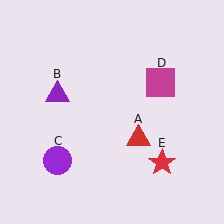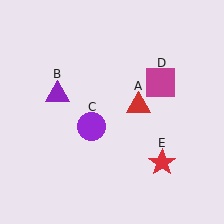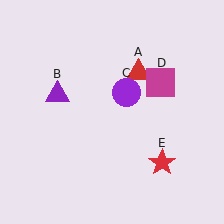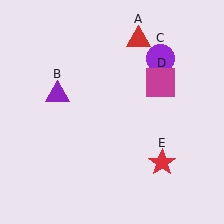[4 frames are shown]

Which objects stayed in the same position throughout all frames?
Purple triangle (object B) and magenta square (object D) and red star (object E) remained stationary.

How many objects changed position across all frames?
2 objects changed position: red triangle (object A), purple circle (object C).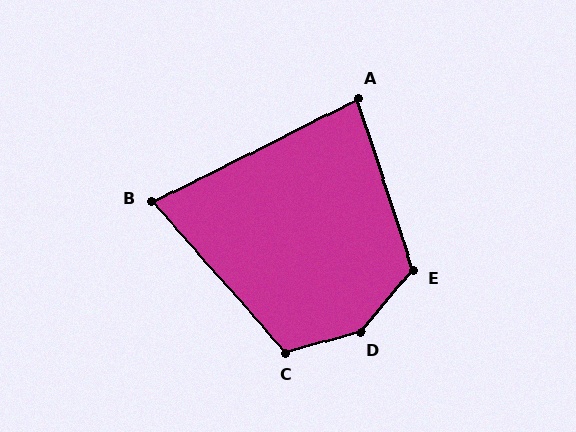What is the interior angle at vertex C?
Approximately 116 degrees (obtuse).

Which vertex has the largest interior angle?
D, at approximately 146 degrees.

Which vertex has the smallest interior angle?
B, at approximately 75 degrees.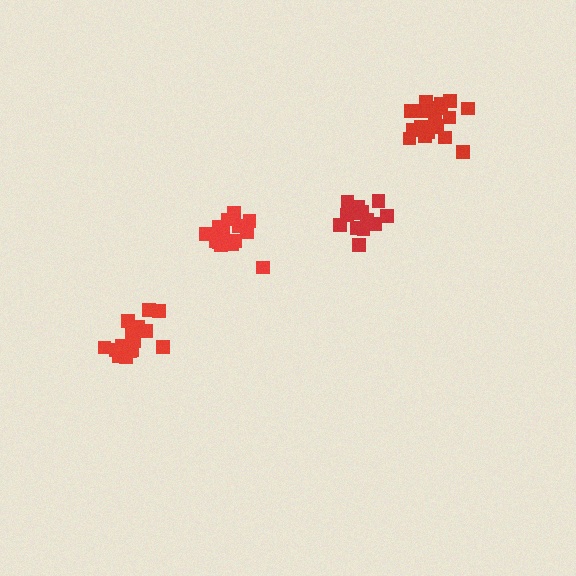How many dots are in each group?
Group 1: 16 dots, Group 2: 15 dots, Group 3: 14 dots, Group 4: 19 dots (64 total).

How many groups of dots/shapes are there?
There are 4 groups.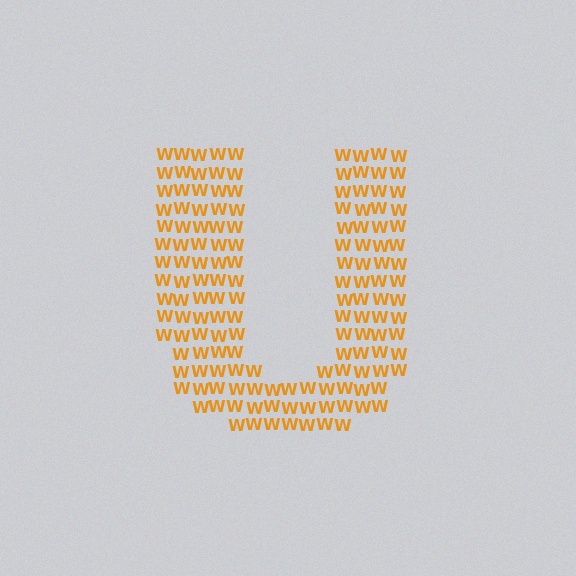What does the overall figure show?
The overall figure shows the letter U.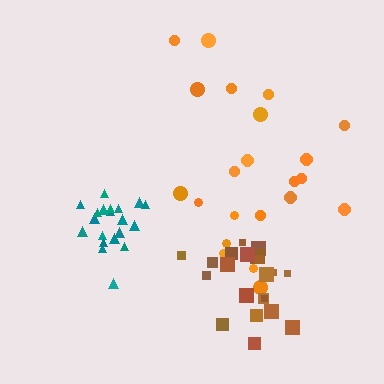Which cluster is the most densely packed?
Teal.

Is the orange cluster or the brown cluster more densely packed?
Brown.